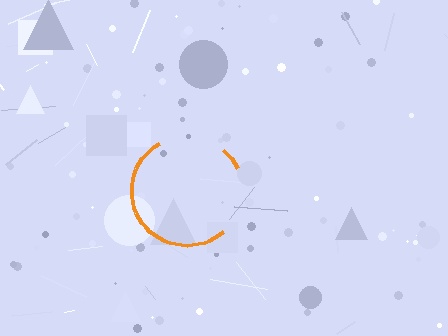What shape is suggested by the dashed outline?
The dashed outline suggests a circle.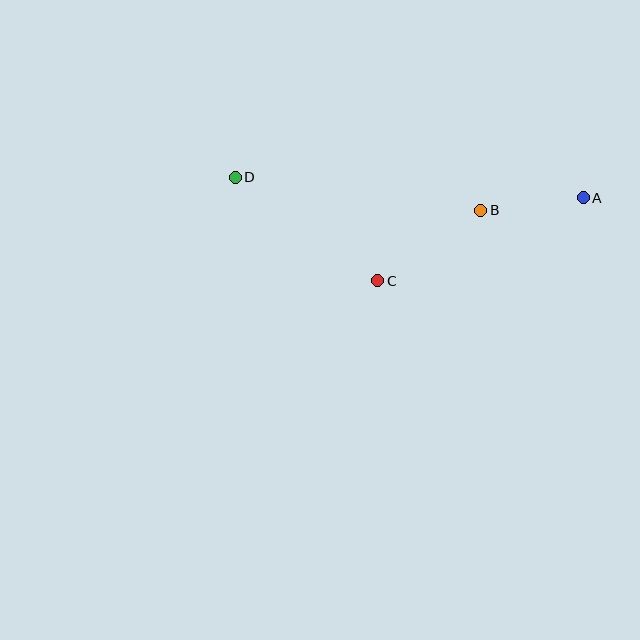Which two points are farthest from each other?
Points A and D are farthest from each other.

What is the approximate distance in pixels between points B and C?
The distance between B and C is approximately 125 pixels.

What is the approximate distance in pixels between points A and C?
The distance between A and C is approximately 221 pixels.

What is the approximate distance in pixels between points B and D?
The distance between B and D is approximately 248 pixels.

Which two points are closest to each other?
Points A and B are closest to each other.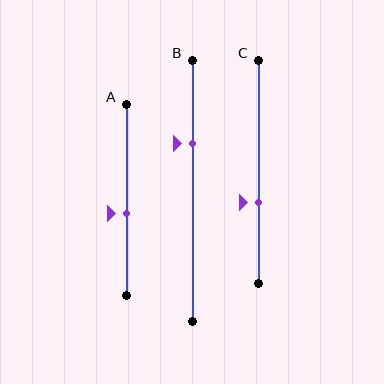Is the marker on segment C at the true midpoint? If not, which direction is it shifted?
No, the marker on segment C is shifted downward by about 14% of the segment length.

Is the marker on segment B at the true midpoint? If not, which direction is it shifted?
No, the marker on segment B is shifted upward by about 18% of the segment length.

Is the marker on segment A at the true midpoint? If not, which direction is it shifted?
No, the marker on segment A is shifted downward by about 7% of the segment length.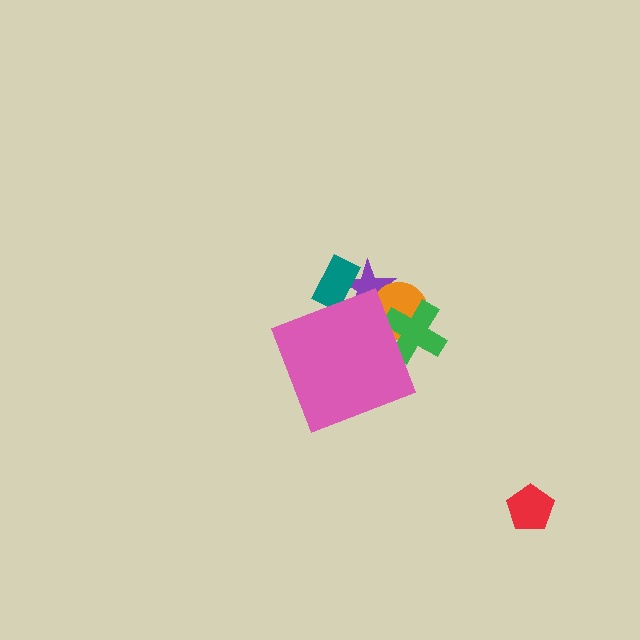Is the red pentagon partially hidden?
No, the red pentagon is fully visible.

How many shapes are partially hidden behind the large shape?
4 shapes are partially hidden.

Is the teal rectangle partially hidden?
Yes, the teal rectangle is partially hidden behind the pink diamond.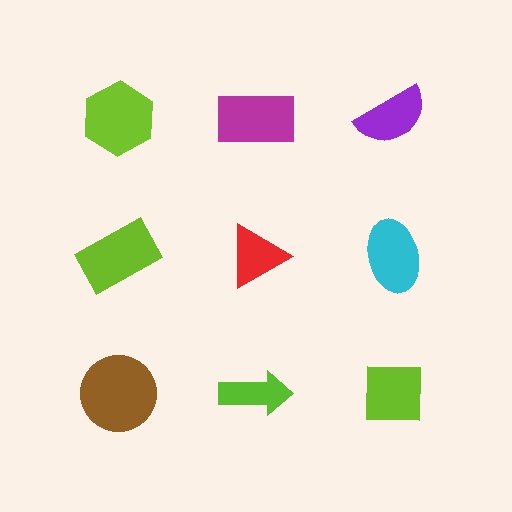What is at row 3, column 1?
A brown circle.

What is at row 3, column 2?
A lime arrow.